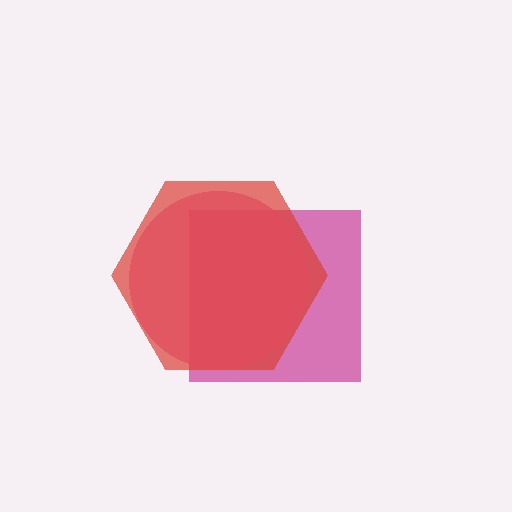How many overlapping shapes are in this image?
There are 3 overlapping shapes in the image.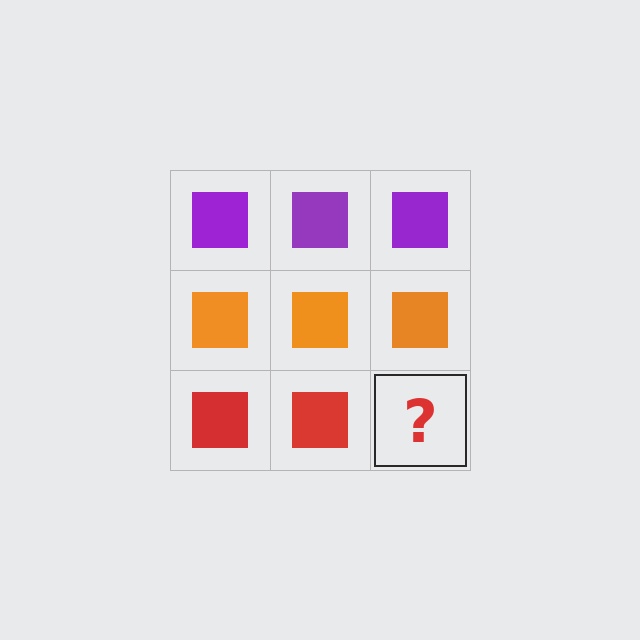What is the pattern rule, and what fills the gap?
The rule is that each row has a consistent color. The gap should be filled with a red square.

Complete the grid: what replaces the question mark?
The question mark should be replaced with a red square.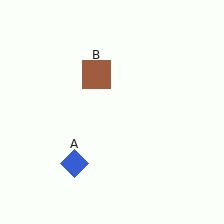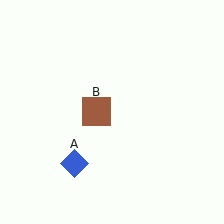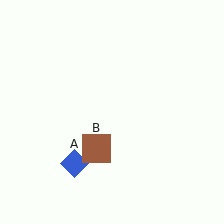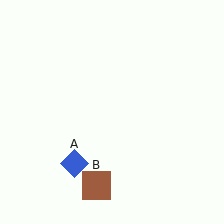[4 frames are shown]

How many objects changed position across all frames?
1 object changed position: brown square (object B).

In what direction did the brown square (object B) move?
The brown square (object B) moved down.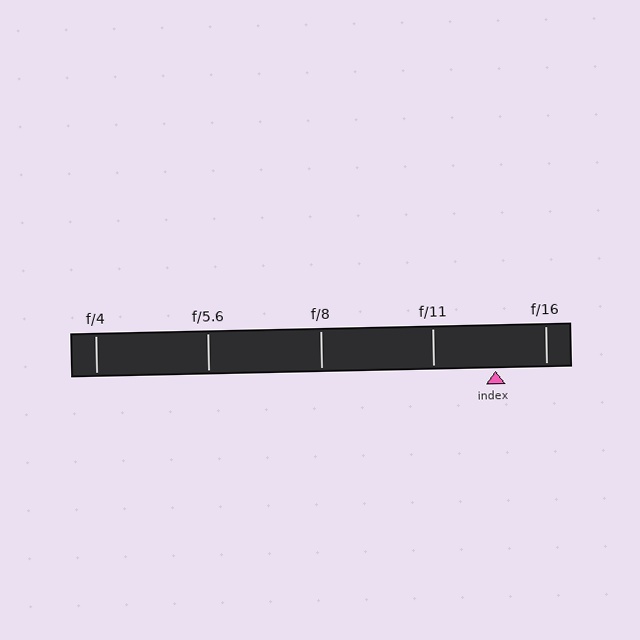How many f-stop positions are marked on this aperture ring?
There are 5 f-stop positions marked.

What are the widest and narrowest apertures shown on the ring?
The widest aperture shown is f/4 and the narrowest is f/16.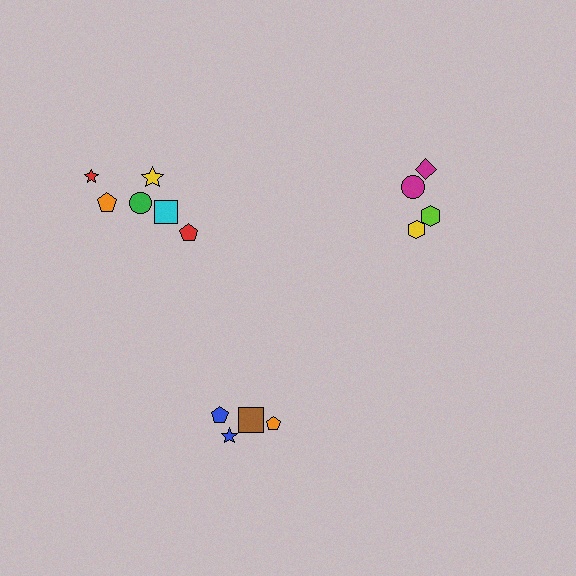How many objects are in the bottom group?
There are 4 objects.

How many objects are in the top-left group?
There are 6 objects.